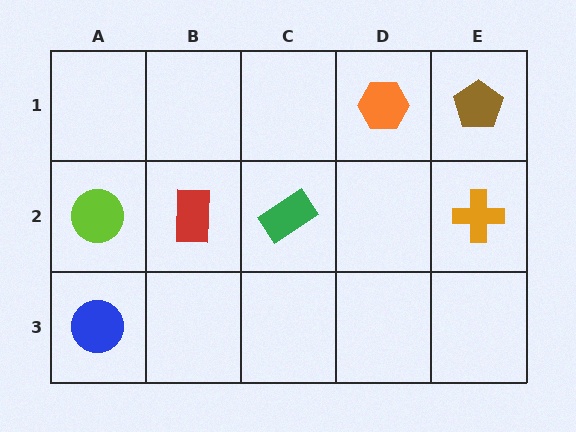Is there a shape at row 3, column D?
No, that cell is empty.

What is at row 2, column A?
A lime circle.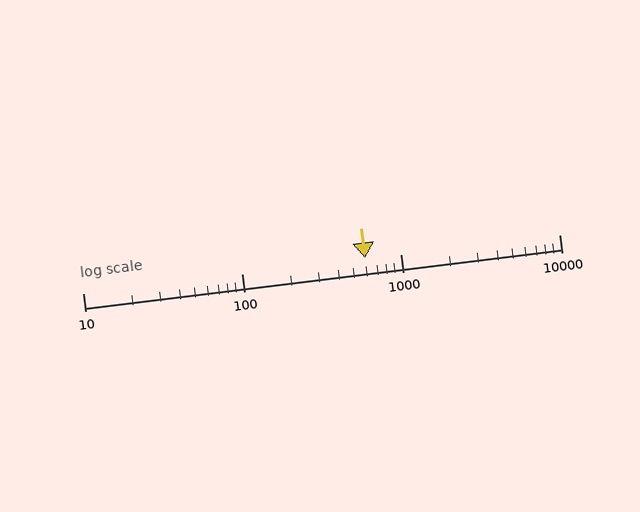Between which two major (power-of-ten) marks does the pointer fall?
The pointer is between 100 and 1000.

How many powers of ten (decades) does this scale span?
The scale spans 3 decades, from 10 to 10000.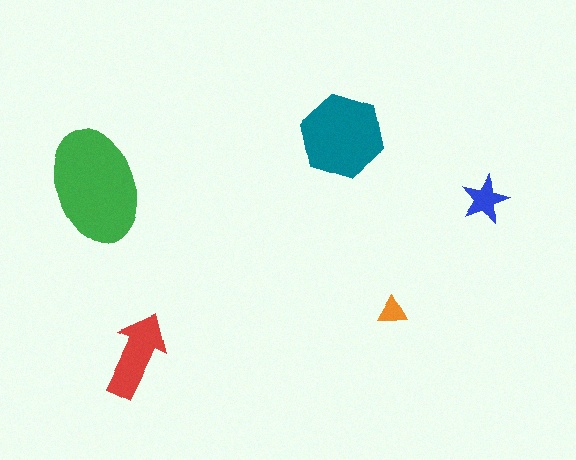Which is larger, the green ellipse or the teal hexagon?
The green ellipse.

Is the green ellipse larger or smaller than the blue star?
Larger.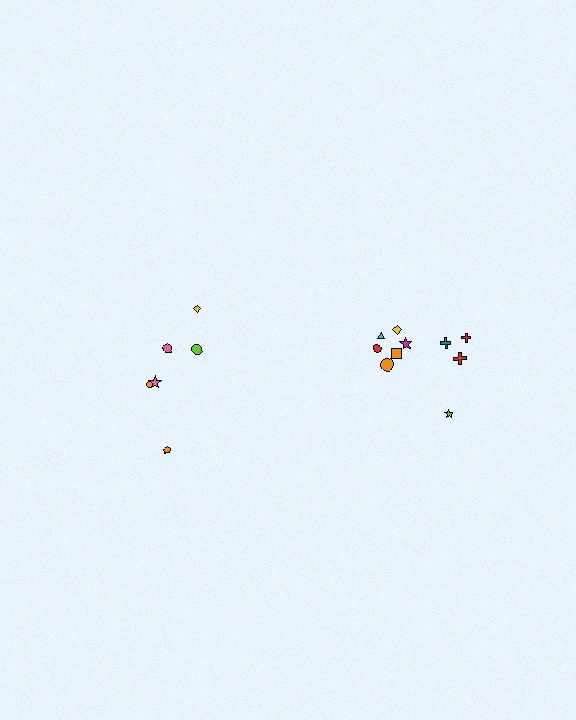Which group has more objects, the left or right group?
The right group.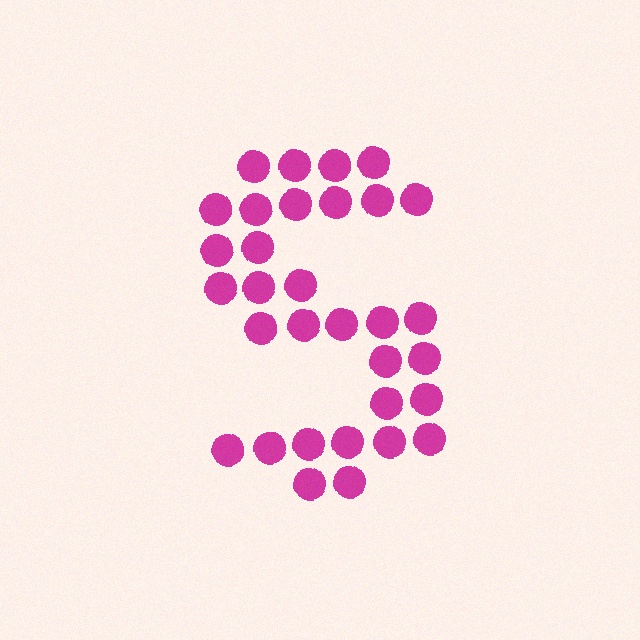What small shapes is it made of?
It is made of small circles.